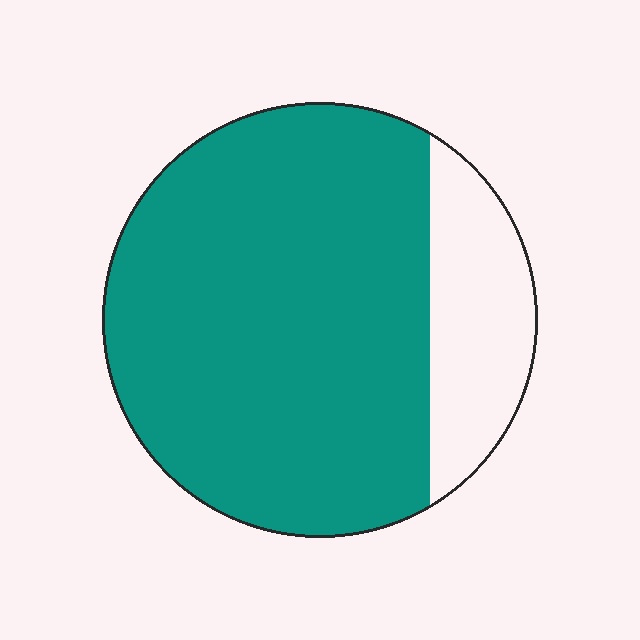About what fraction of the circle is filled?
About four fifths (4/5).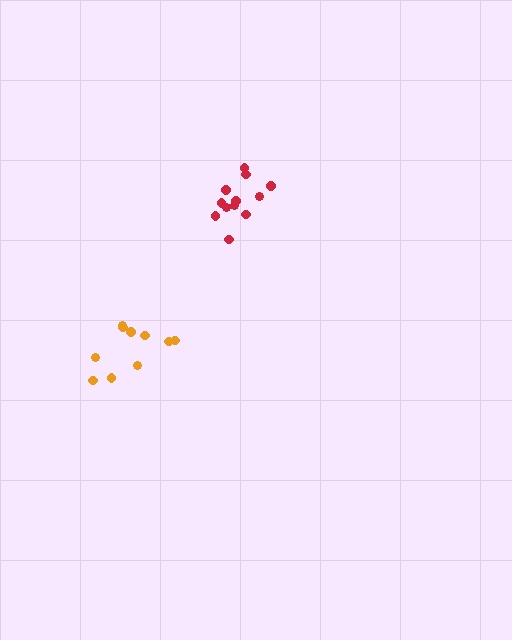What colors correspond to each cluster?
The clusters are colored: red, orange.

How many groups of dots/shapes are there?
There are 2 groups.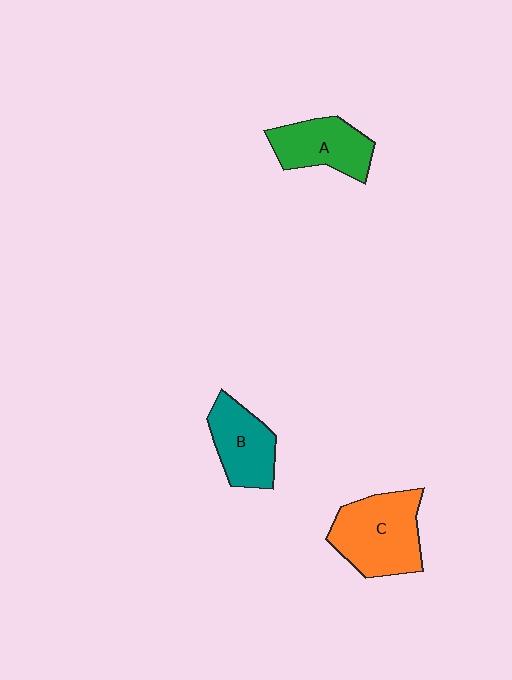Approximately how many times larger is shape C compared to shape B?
Approximately 1.4 times.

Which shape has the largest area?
Shape C (orange).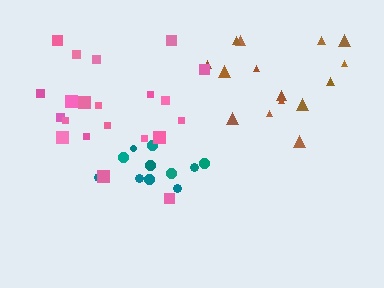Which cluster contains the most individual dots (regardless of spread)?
Pink (21).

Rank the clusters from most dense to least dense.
teal, pink, brown.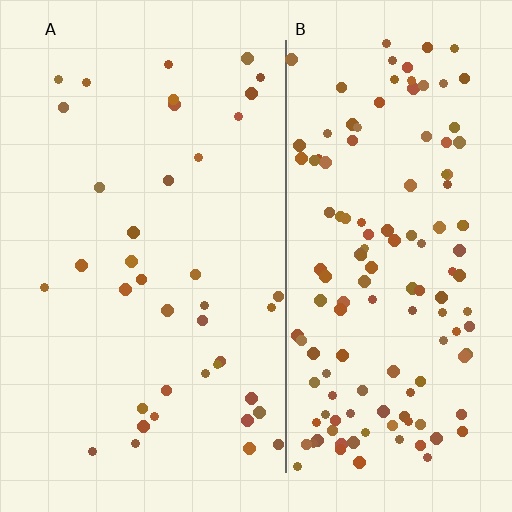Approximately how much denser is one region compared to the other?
Approximately 3.6× — region B over region A.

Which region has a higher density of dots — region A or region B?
B (the right).